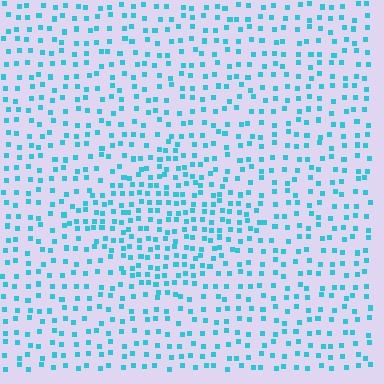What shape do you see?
I see a diamond.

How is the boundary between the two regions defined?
The boundary is defined by a change in element density (approximately 1.7x ratio). All elements are the same color, size, and shape.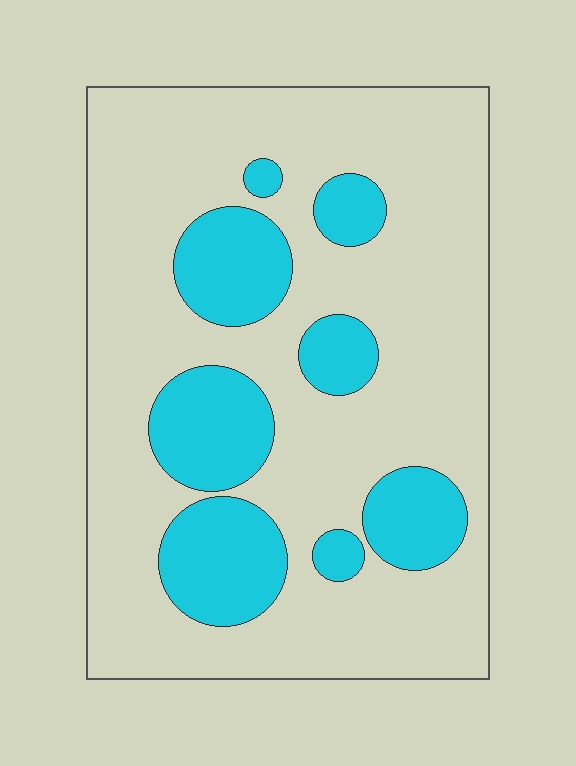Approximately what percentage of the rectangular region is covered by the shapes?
Approximately 25%.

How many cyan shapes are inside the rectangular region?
8.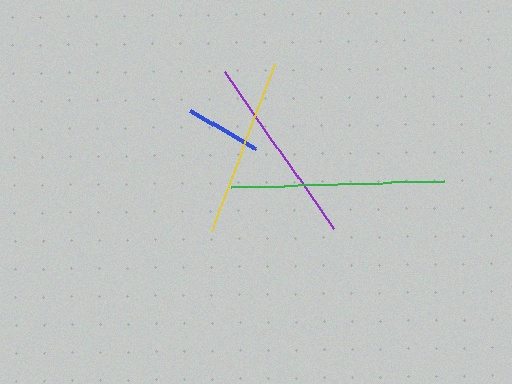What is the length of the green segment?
The green segment is approximately 213 pixels long.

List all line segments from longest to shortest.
From longest to shortest: green, purple, yellow, blue.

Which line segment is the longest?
The green line is the longest at approximately 213 pixels.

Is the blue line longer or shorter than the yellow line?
The yellow line is longer than the blue line.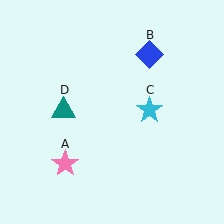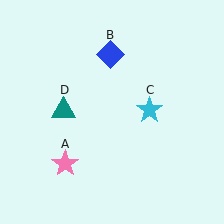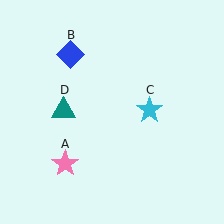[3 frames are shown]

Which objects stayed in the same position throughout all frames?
Pink star (object A) and cyan star (object C) and teal triangle (object D) remained stationary.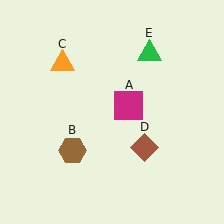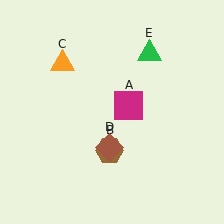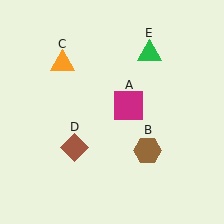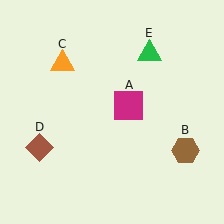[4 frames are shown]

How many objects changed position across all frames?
2 objects changed position: brown hexagon (object B), brown diamond (object D).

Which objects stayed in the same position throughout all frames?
Magenta square (object A) and orange triangle (object C) and green triangle (object E) remained stationary.